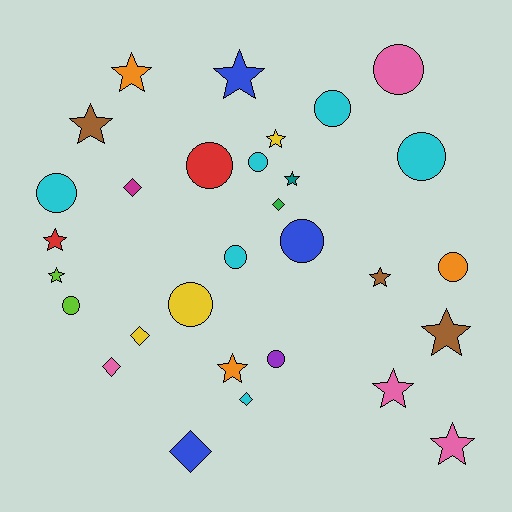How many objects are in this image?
There are 30 objects.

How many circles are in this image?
There are 12 circles.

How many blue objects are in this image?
There are 3 blue objects.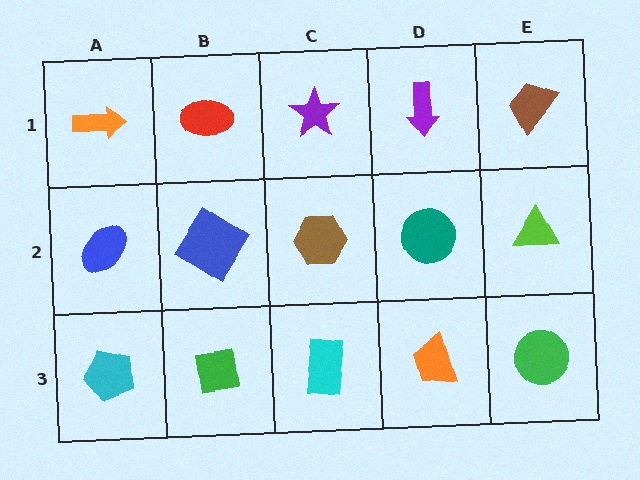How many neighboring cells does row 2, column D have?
4.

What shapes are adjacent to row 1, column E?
A lime triangle (row 2, column E), a purple arrow (row 1, column D).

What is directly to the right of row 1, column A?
A red ellipse.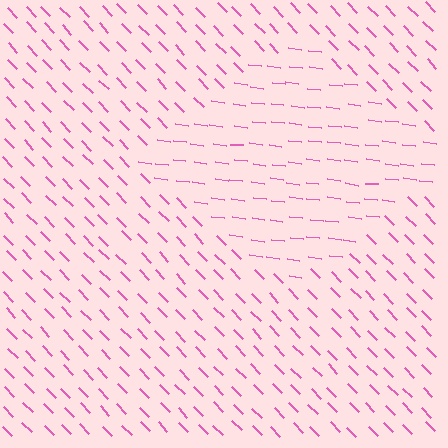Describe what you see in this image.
The image is filled with small pink line segments. A diamond region in the image has lines oriented differently from the surrounding lines, creating a visible texture boundary.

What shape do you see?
I see a diamond.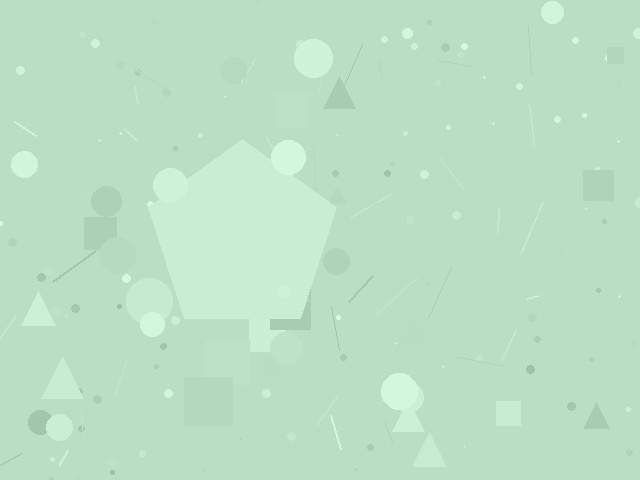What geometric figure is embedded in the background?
A pentagon is embedded in the background.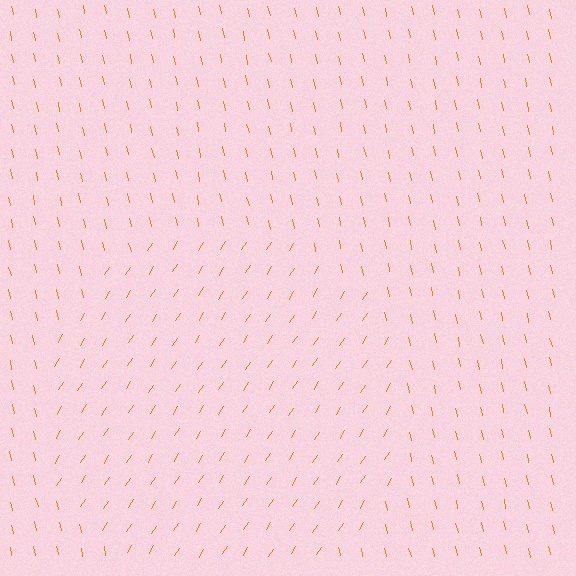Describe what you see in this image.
The image is filled with small orange line segments. A circle region in the image has lines oriented differently from the surrounding lines, creating a visible texture boundary.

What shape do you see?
I see a circle.